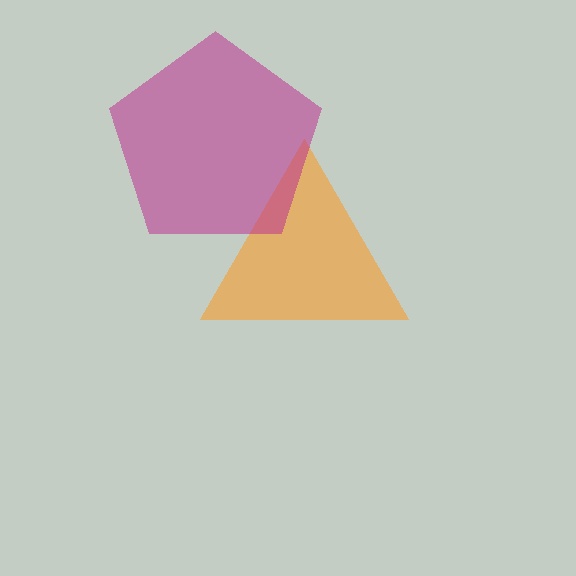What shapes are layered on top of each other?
The layered shapes are: an orange triangle, a magenta pentagon.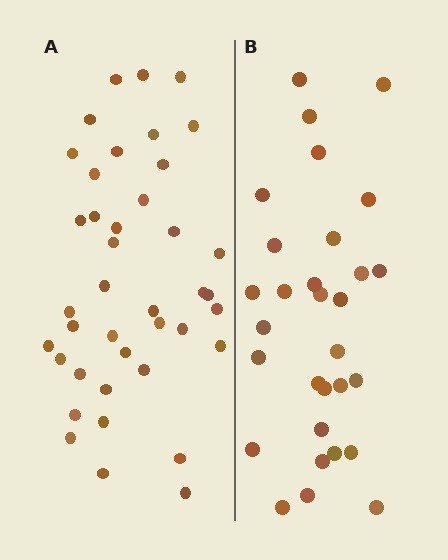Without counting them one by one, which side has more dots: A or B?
Region A (the left region) has more dots.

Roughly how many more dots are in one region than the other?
Region A has roughly 10 or so more dots than region B.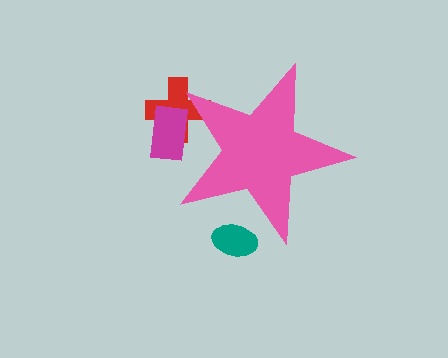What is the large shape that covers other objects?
A pink star.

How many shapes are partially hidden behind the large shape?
3 shapes are partially hidden.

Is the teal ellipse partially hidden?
Yes, the teal ellipse is partially hidden behind the pink star.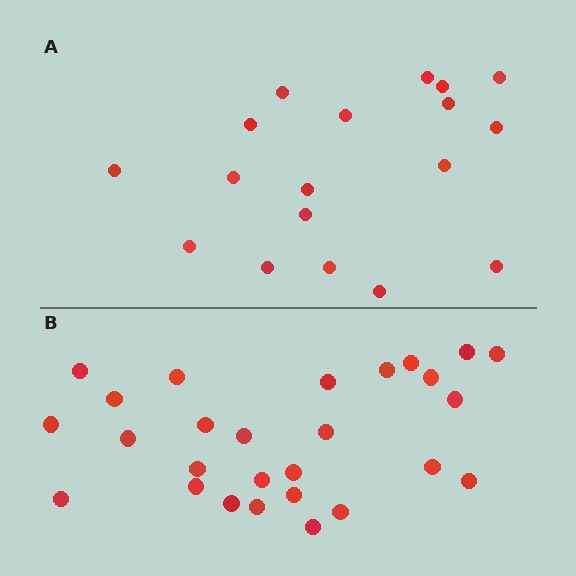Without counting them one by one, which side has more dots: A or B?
Region B (the bottom region) has more dots.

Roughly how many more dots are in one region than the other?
Region B has roughly 8 or so more dots than region A.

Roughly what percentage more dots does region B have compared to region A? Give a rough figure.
About 50% more.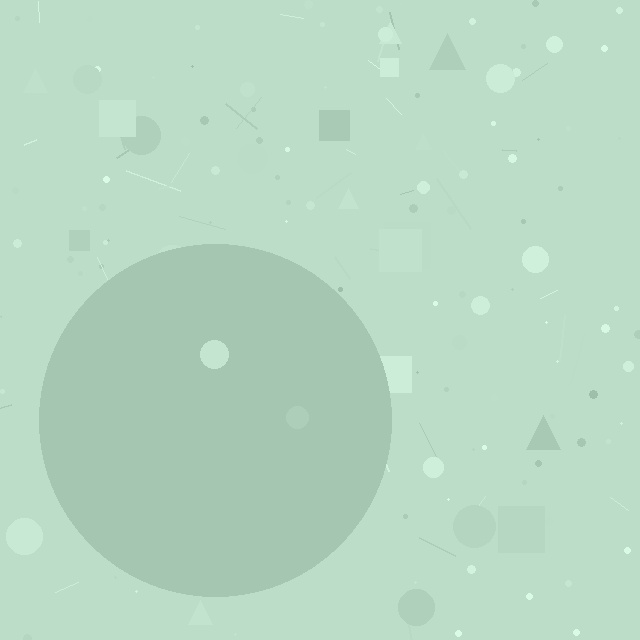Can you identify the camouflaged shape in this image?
The camouflaged shape is a circle.